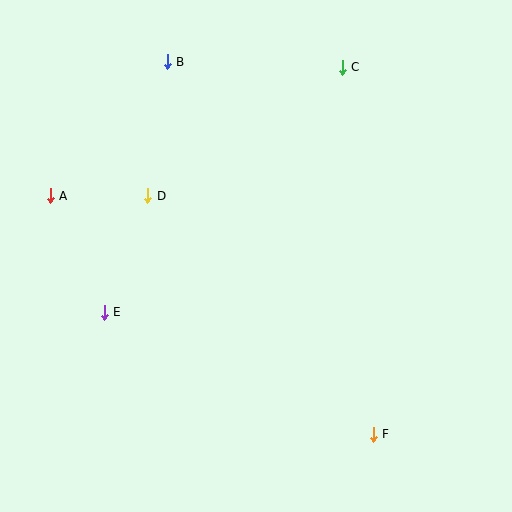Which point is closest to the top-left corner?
Point B is closest to the top-left corner.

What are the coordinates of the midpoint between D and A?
The midpoint between D and A is at (99, 196).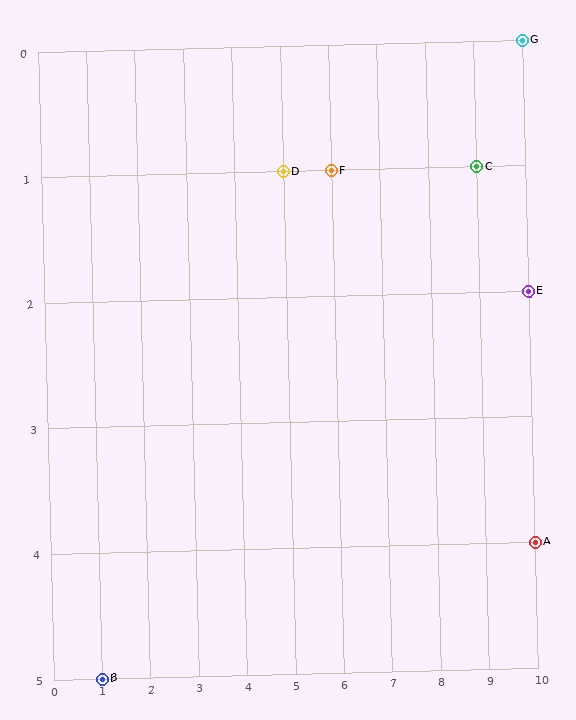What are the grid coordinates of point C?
Point C is at grid coordinates (9, 1).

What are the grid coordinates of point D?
Point D is at grid coordinates (5, 1).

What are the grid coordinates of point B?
Point B is at grid coordinates (1, 5).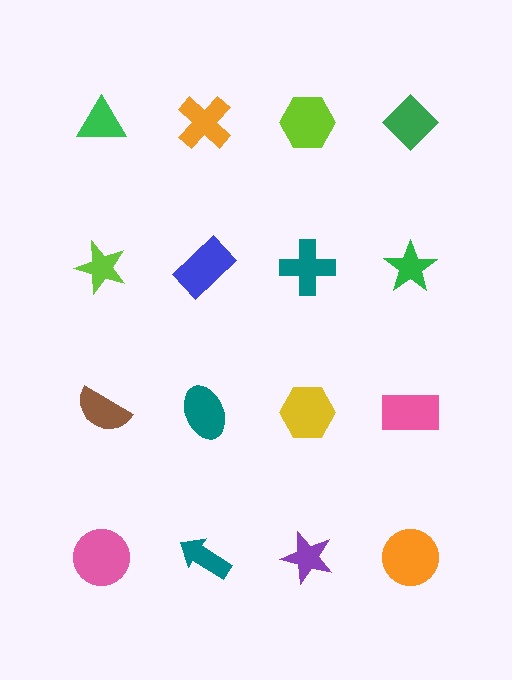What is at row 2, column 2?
A blue rectangle.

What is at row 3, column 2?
A teal ellipse.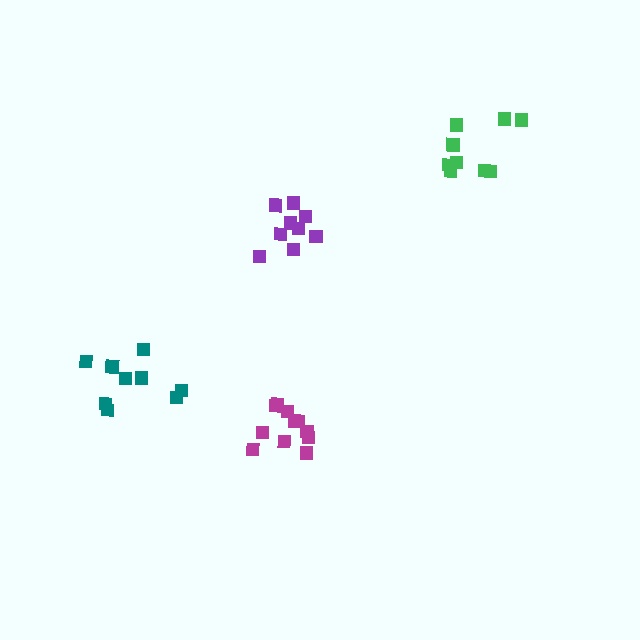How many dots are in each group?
Group 1: 9 dots, Group 2: 9 dots, Group 3: 9 dots, Group 4: 11 dots (38 total).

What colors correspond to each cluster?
The clusters are colored: teal, purple, green, magenta.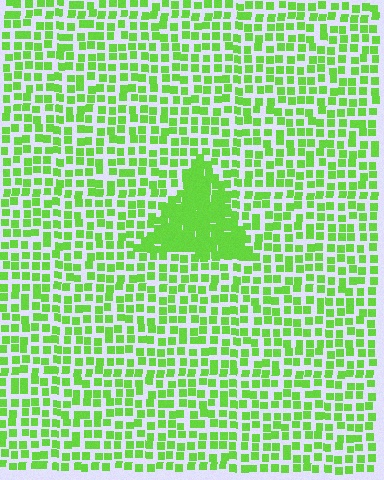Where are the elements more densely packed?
The elements are more densely packed inside the triangle boundary.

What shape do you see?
I see a triangle.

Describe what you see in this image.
The image contains small lime elements arranged at two different densities. A triangle-shaped region is visible where the elements are more densely packed than the surrounding area.